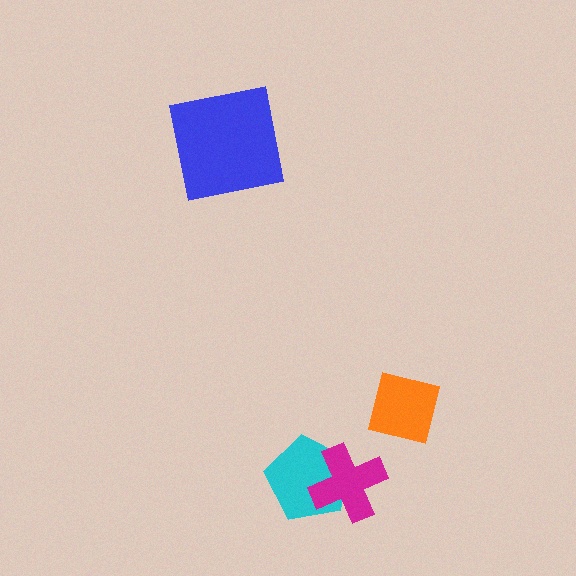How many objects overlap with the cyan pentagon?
1 object overlaps with the cyan pentagon.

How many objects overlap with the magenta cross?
1 object overlaps with the magenta cross.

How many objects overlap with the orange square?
0 objects overlap with the orange square.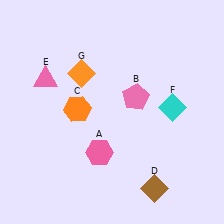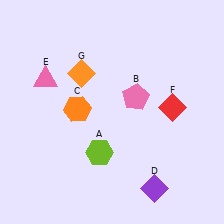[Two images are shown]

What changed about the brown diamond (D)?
In Image 1, D is brown. In Image 2, it changed to purple.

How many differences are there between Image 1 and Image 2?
There are 3 differences between the two images.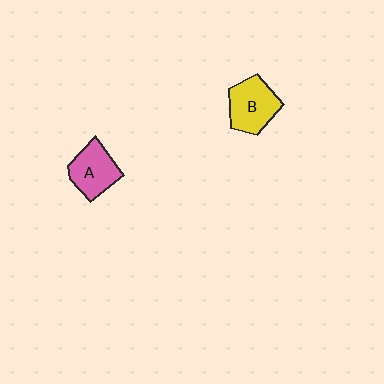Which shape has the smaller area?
Shape A (pink).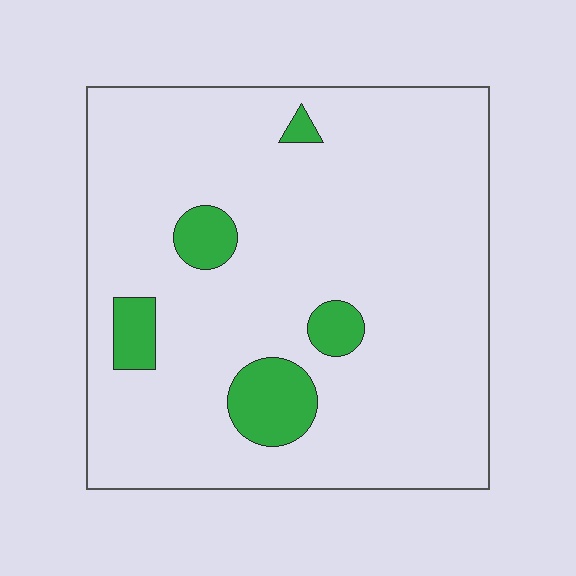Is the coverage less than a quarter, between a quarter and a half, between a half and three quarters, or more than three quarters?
Less than a quarter.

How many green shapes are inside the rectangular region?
5.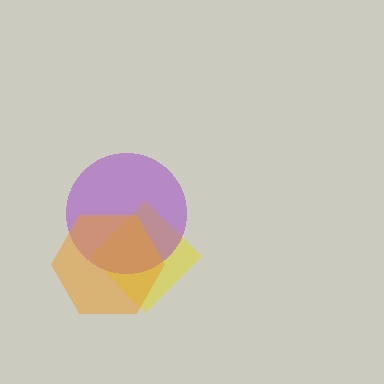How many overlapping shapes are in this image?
There are 3 overlapping shapes in the image.